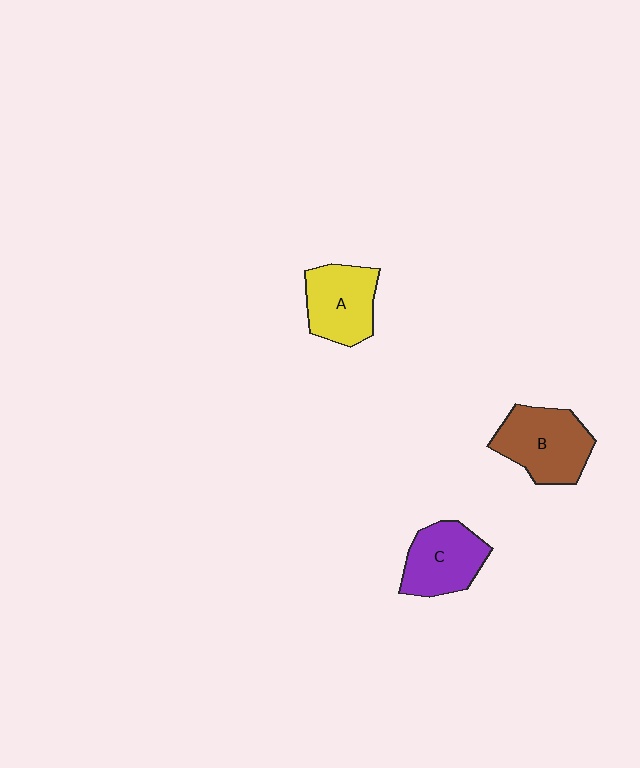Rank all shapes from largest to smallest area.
From largest to smallest: B (brown), A (yellow), C (purple).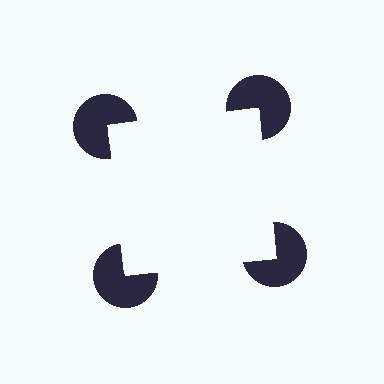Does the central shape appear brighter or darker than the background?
It typically appears slightly brighter than the background, even though no actual brightness change is drawn.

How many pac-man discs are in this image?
There are 4 — one at each vertex of the illusory square.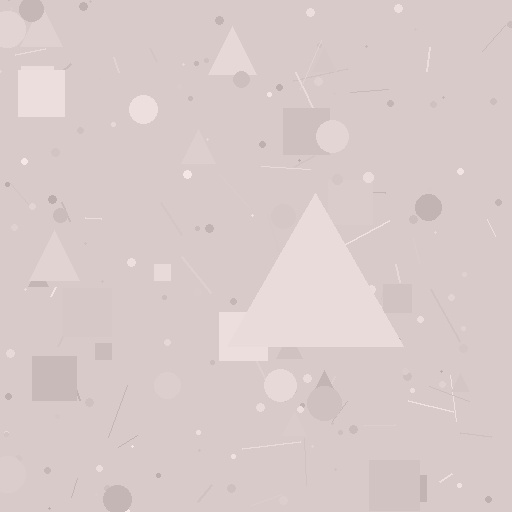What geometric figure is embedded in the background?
A triangle is embedded in the background.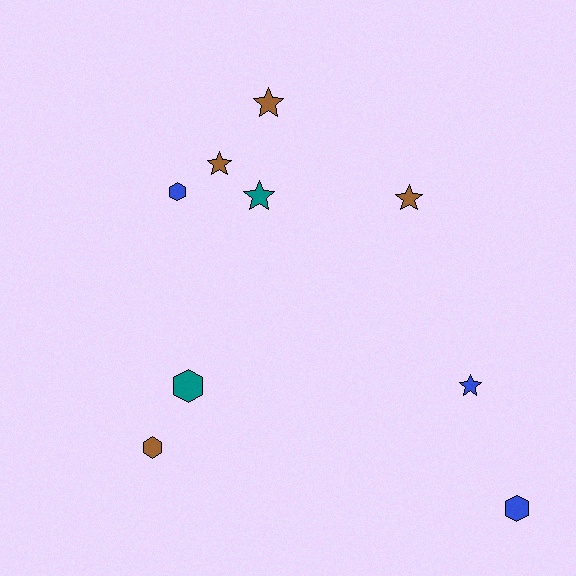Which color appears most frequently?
Brown, with 4 objects.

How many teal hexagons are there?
There is 1 teal hexagon.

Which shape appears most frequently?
Star, with 5 objects.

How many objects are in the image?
There are 9 objects.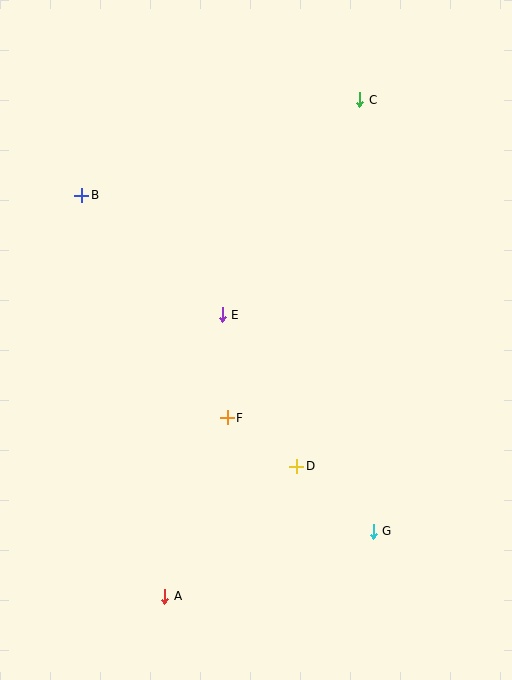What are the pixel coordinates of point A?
Point A is at (165, 596).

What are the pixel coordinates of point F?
Point F is at (227, 418).